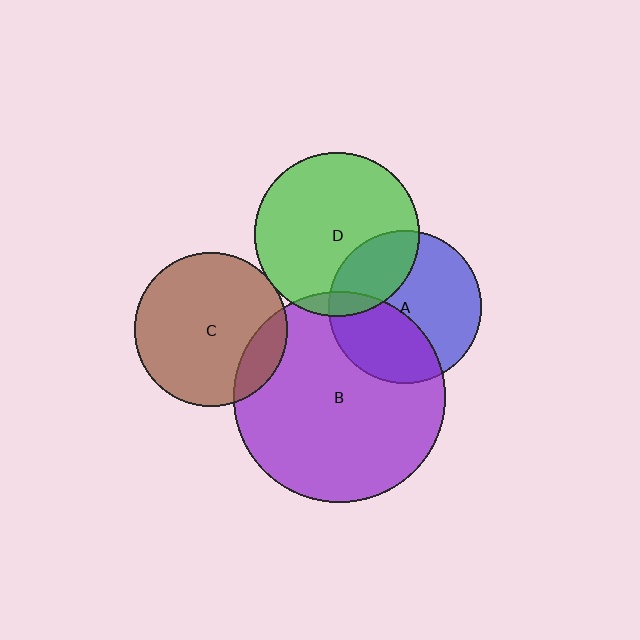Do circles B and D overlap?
Yes.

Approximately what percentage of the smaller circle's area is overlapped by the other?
Approximately 10%.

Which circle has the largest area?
Circle B (purple).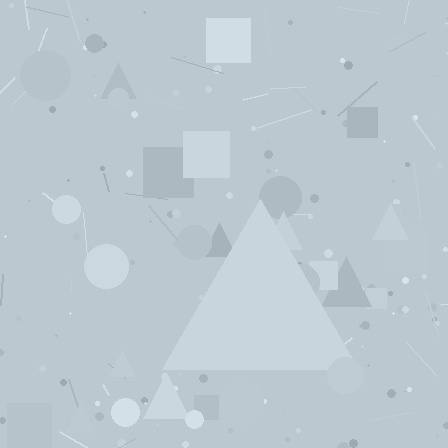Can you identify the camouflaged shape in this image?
The camouflaged shape is a triangle.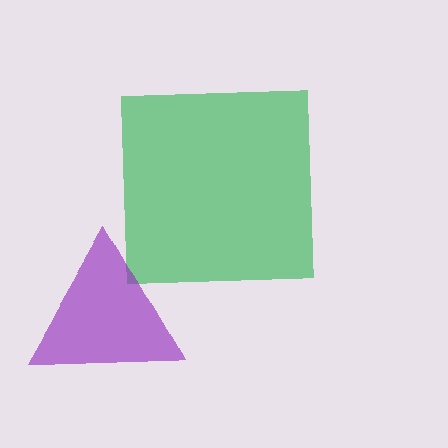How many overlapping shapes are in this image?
There are 2 overlapping shapes in the image.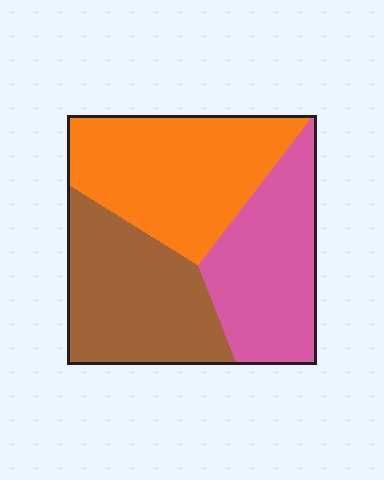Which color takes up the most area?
Orange, at roughly 35%.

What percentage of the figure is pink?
Pink covers 31% of the figure.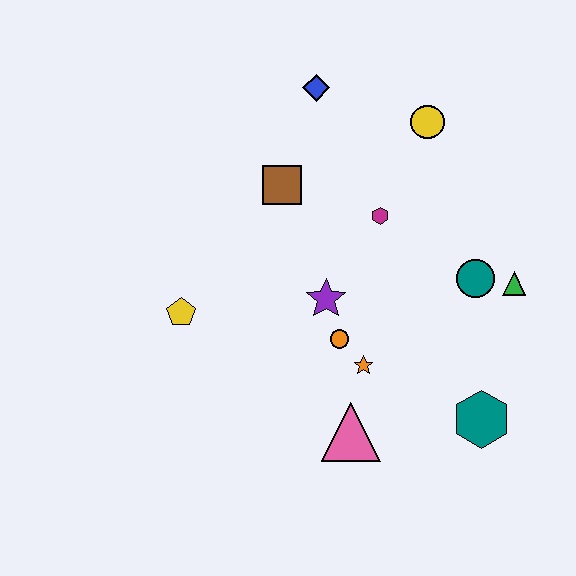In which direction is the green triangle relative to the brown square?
The green triangle is to the right of the brown square.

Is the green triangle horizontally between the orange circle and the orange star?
No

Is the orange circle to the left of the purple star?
No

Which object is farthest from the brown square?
The teal hexagon is farthest from the brown square.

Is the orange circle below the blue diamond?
Yes